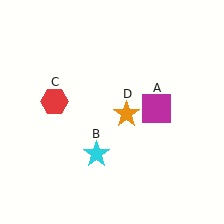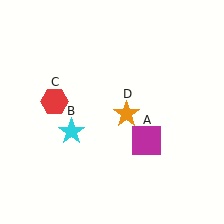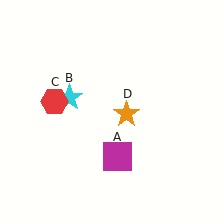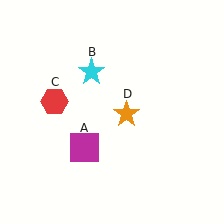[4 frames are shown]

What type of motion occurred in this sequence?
The magenta square (object A), cyan star (object B) rotated clockwise around the center of the scene.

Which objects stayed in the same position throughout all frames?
Red hexagon (object C) and orange star (object D) remained stationary.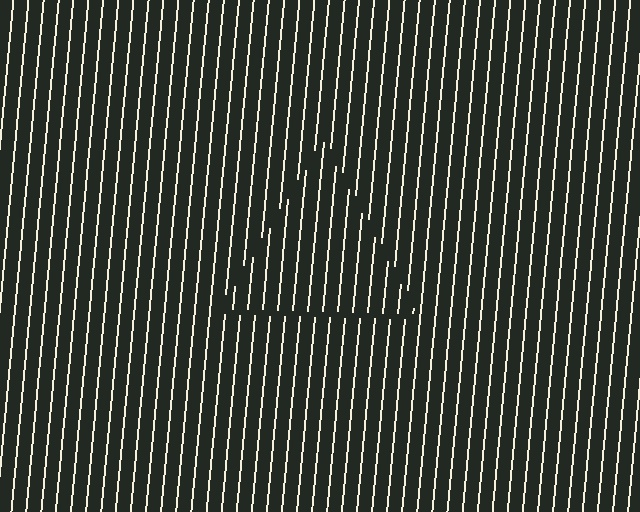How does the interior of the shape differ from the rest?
The interior of the shape contains the same grating, shifted by half a period — the contour is defined by the phase discontinuity where line-ends from the inner and outer gratings abut.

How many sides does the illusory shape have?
3 sides — the line-ends trace a triangle.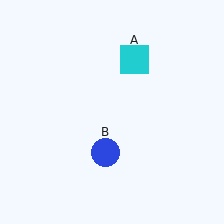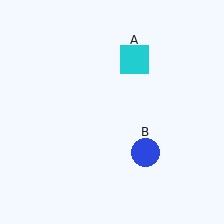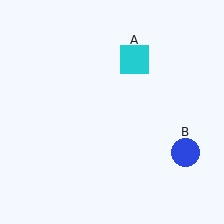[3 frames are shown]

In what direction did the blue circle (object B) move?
The blue circle (object B) moved right.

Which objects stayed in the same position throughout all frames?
Cyan square (object A) remained stationary.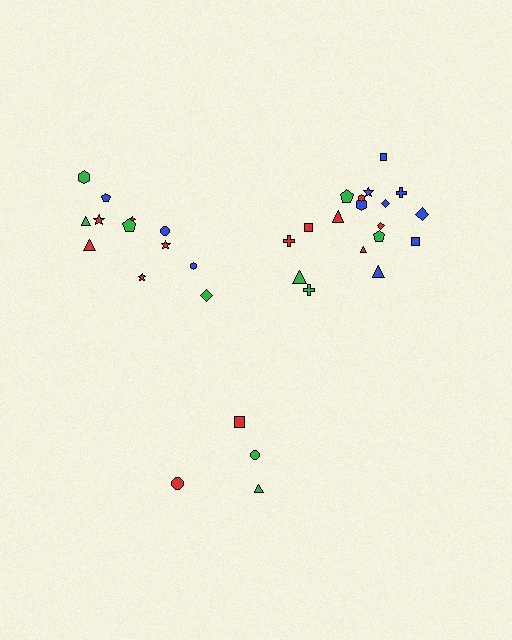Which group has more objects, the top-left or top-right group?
The top-right group.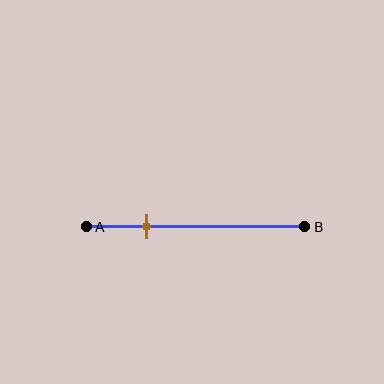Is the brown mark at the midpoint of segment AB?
No, the mark is at about 25% from A, not at the 50% midpoint.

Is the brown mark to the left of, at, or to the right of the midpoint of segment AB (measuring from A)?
The brown mark is to the left of the midpoint of segment AB.